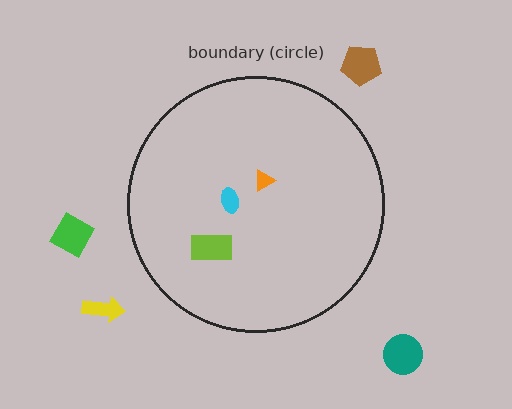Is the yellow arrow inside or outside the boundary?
Outside.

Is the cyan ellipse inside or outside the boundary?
Inside.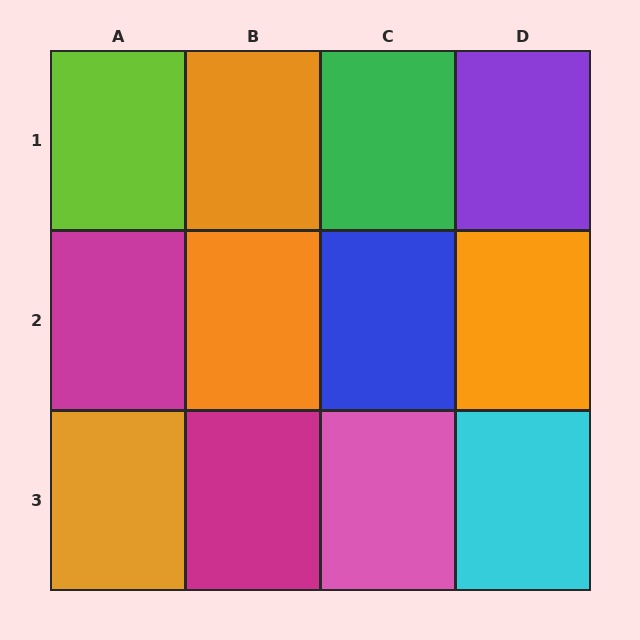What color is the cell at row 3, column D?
Cyan.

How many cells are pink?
1 cell is pink.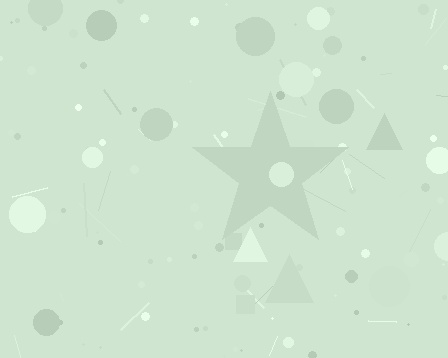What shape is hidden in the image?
A star is hidden in the image.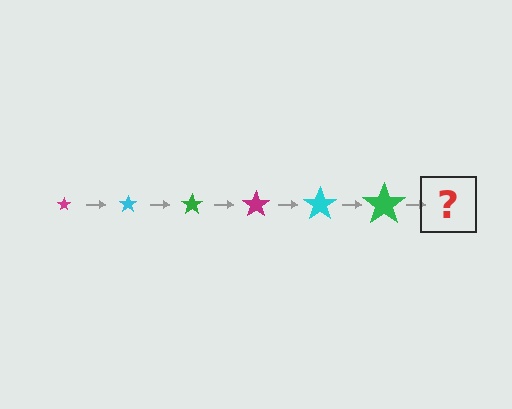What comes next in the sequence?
The next element should be a magenta star, larger than the previous one.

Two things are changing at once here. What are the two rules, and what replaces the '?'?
The two rules are that the star grows larger each step and the color cycles through magenta, cyan, and green. The '?' should be a magenta star, larger than the previous one.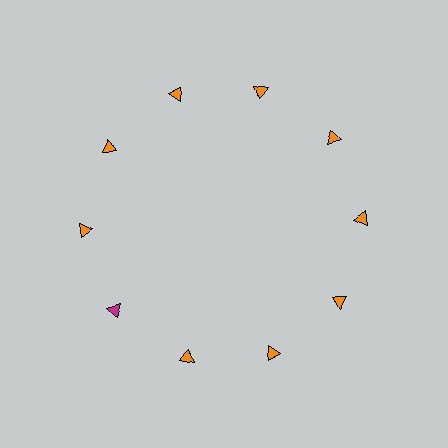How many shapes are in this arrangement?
There are 10 shapes arranged in a ring pattern.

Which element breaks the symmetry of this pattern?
The magenta triangle at roughly the 8 o'clock position breaks the symmetry. All other shapes are orange triangles.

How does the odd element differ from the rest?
It has a different color: magenta instead of orange.